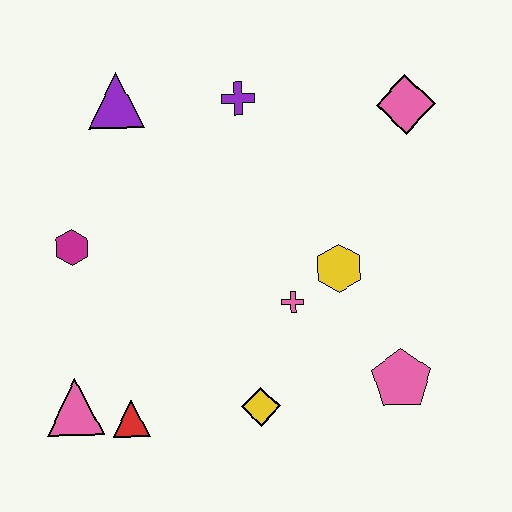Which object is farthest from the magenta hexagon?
The pink diamond is farthest from the magenta hexagon.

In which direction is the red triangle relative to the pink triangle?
The red triangle is to the right of the pink triangle.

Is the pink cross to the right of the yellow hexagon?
No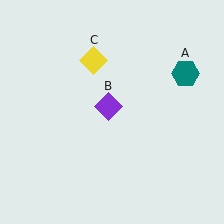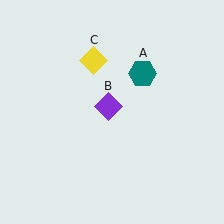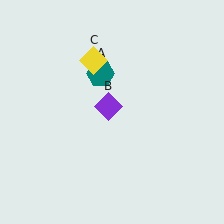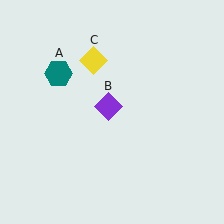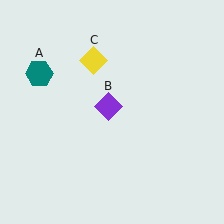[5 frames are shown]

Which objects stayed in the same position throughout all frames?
Purple diamond (object B) and yellow diamond (object C) remained stationary.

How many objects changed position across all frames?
1 object changed position: teal hexagon (object A).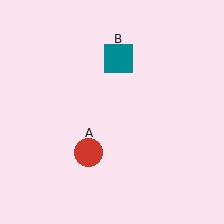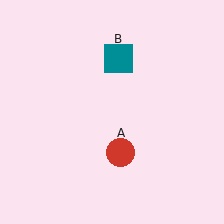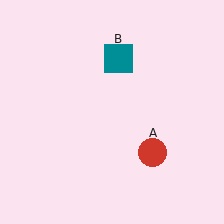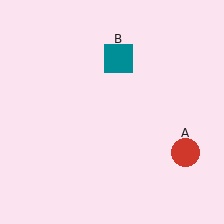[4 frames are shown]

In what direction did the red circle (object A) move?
The red circle (object A) moved right.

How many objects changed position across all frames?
1 object changed position: red circle (object A).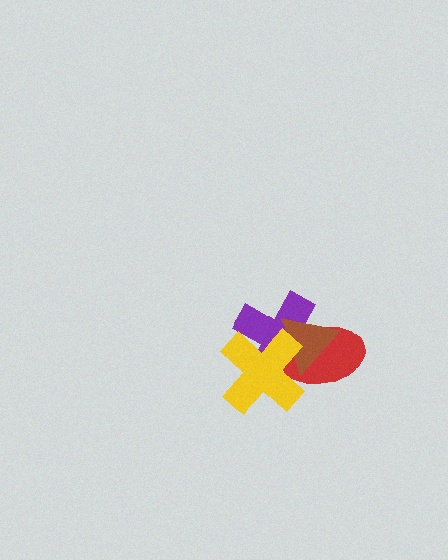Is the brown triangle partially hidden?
Yes, it is partially covered by another shape.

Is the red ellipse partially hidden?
Yes, it is partially covered by another shape.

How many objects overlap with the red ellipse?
3 objects overlap with the red ellipse.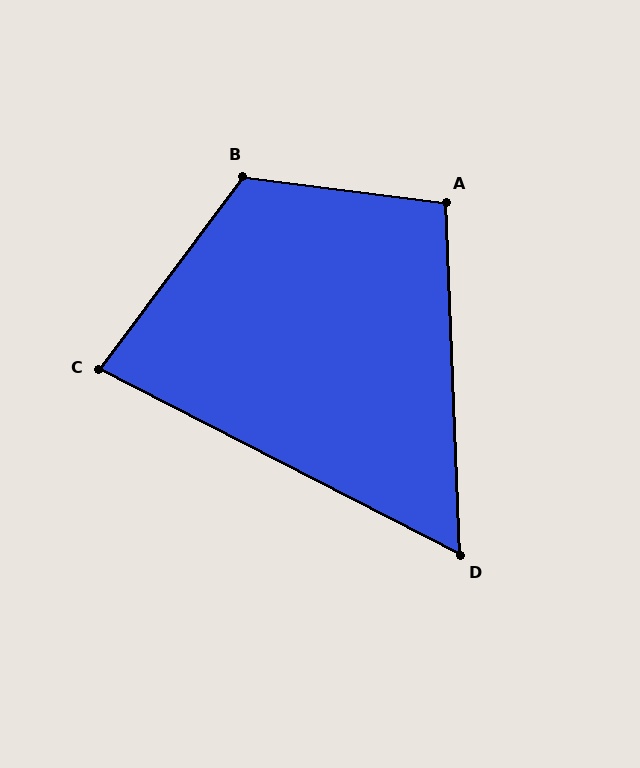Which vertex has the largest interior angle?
B, at approximately 119 degrees.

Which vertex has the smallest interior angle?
D, at approximately 61 degrees.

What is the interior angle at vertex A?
Approximately 99 degrees (obtuse).